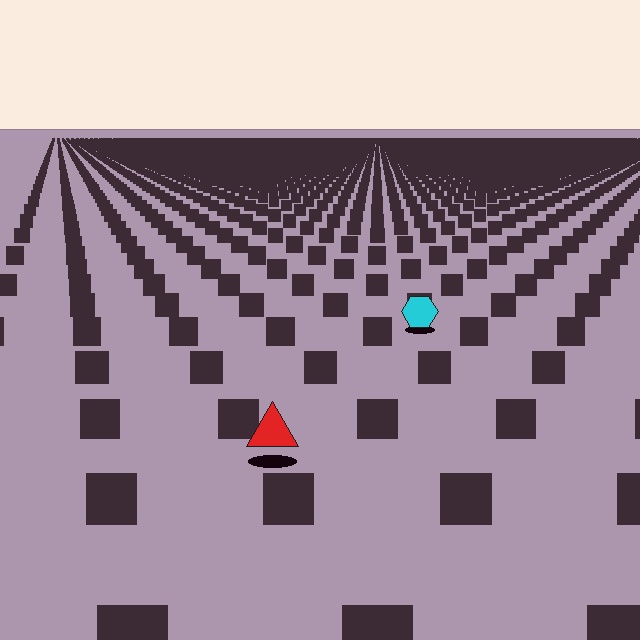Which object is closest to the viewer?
The red triangle is closest. The texture marks near it are larger and more spread out.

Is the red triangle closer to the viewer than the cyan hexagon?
Yes. The red triangle is closer — you can tell from the texture gradient: the ground texture is coarser near it.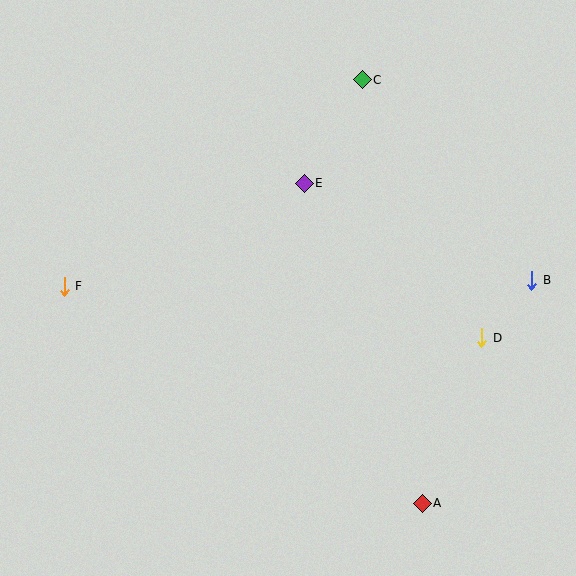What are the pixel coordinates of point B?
Point B is at (532, 280).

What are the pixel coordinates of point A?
Point A is at (422, 503).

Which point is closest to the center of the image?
Point E at (304, 183) is closest to the center.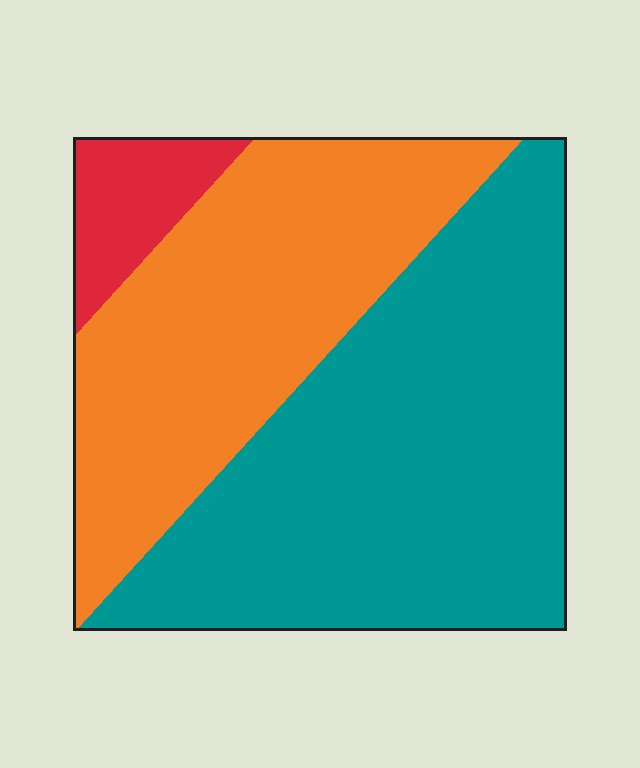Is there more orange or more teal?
Teal.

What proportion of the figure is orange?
Orange takes up between a third and a half of the figure.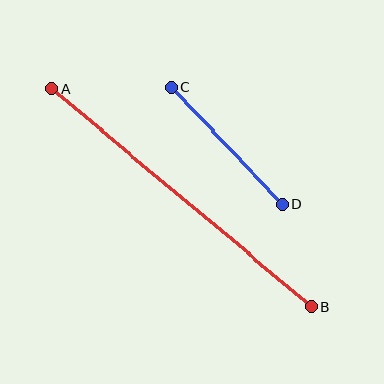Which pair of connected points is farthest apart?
Points A and B are farthest apart.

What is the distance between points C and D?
The distance is approximately 161 pixels.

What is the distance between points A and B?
The distance is approximately 339 pixels.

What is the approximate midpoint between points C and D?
The midpoint is at approximately (227, 146) pixels.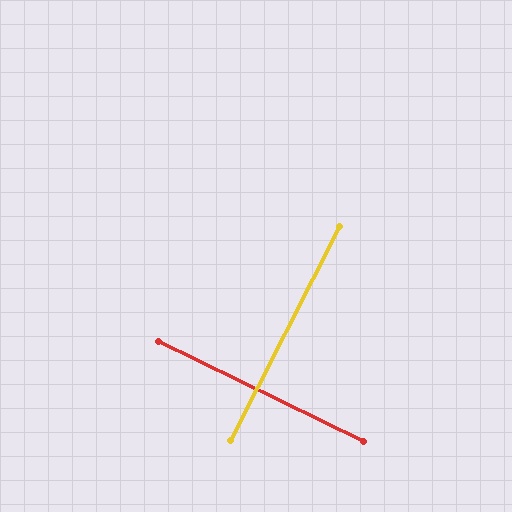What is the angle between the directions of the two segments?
Approximately 89 degrees.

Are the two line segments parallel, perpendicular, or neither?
Perpendicular — they meet at approximately 89°.